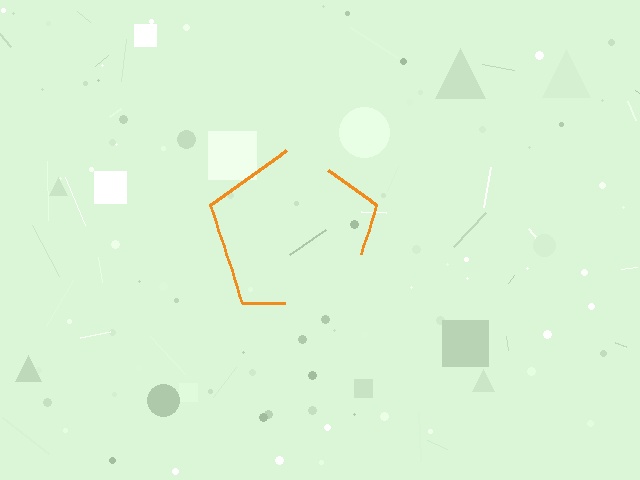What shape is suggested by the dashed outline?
The dashed outline suggests a pentagon.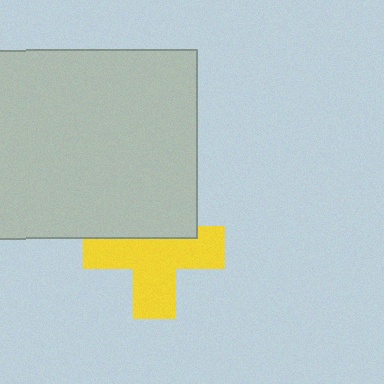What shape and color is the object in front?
The object in front is a light gray rectangle.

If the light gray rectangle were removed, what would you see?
You would see the complete yellow cross.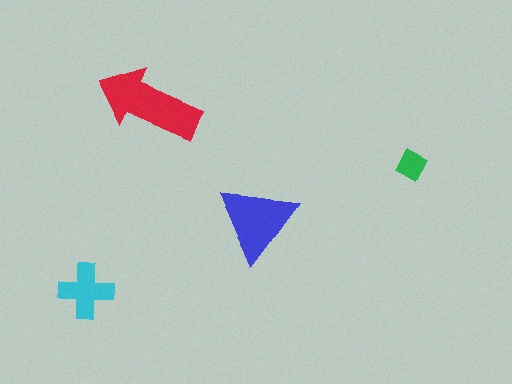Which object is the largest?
The red arrow.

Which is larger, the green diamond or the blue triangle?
The blue triangle.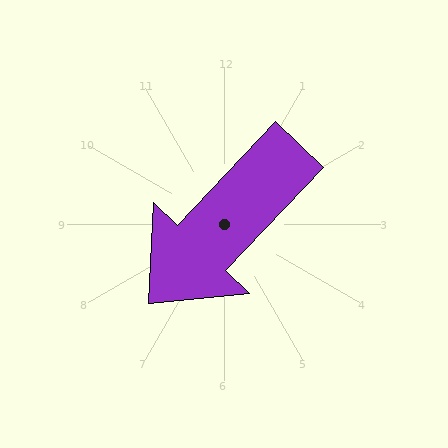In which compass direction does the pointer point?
Southwest.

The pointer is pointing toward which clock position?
Roughly 7 o'clock.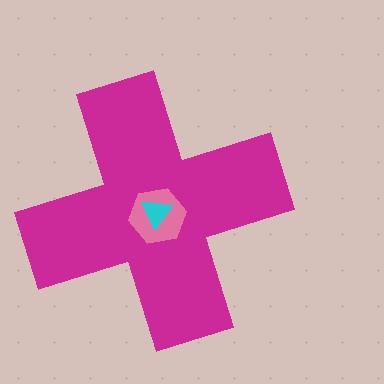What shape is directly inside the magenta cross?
The pink hexagon.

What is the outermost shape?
The magenta cross.